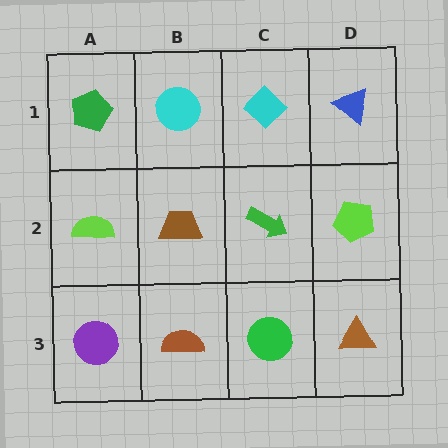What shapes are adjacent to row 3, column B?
A brown trapezoid (row 2, column B), a purple circle (row 3, column A), a green circle (row 3, column C).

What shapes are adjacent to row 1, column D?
A lime pentagon (row 2, column D), a cyan diamond (row 1, column C).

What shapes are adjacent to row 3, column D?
A lime pentagon (row 2, column D), a green circle (row 3, column C).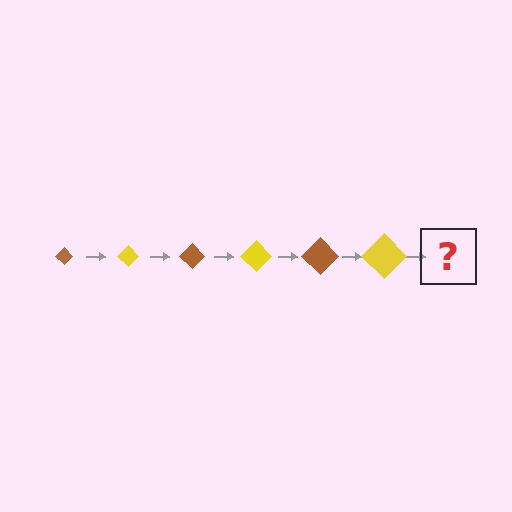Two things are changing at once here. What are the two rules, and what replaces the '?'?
The two rules are that the diamond grows larger each step and the color cycles through brown and yellow. The '?' should be a brown diamond, larger than the previous one.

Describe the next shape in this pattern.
It should be a brown diamond, larger than the previous one.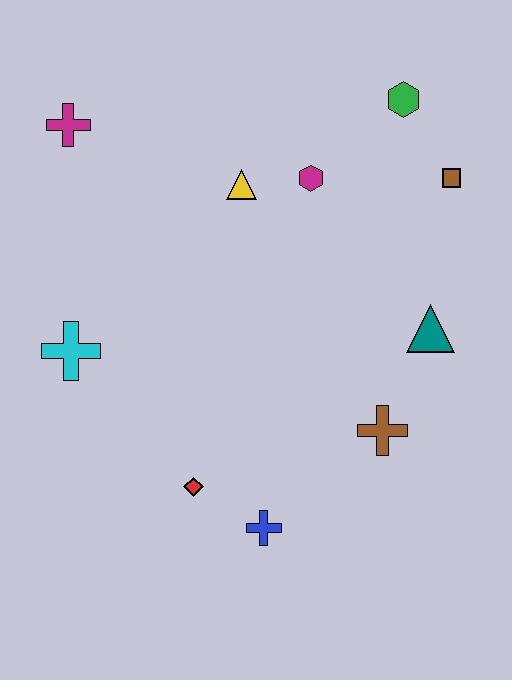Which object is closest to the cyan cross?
The red diamond is closest to the cyan cross.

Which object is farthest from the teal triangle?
The magenta cross is farthest from the teal triangle.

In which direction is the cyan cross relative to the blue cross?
The cyan cross is to the left of the blue cross.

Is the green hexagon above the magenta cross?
Yes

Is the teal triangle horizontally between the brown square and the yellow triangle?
Yes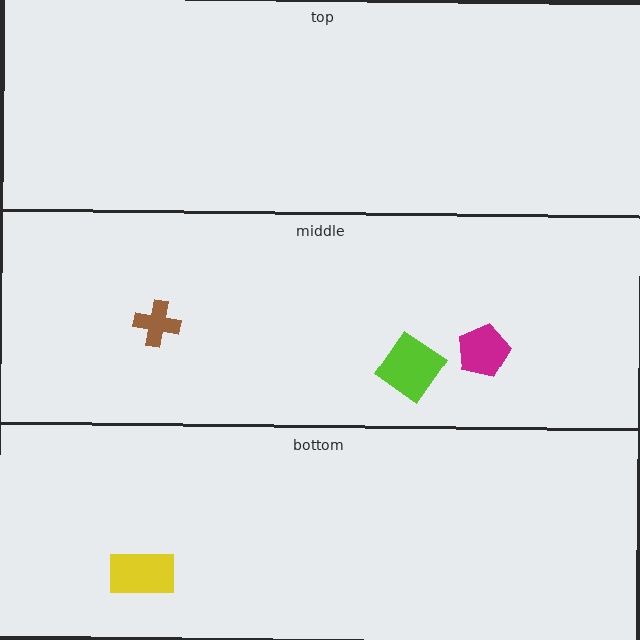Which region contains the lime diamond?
The middle region.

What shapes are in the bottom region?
The yellow rectangle.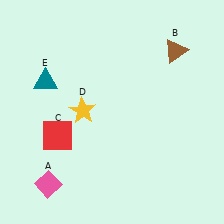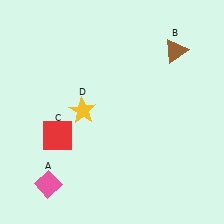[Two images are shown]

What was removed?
The teal triangle (E) was removed in Image 2.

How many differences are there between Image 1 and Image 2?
There is 1 difference between the two images.